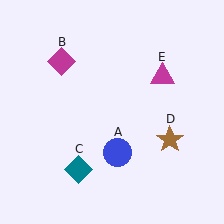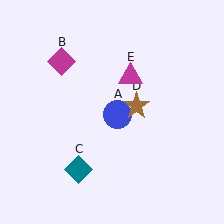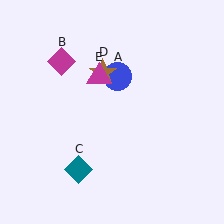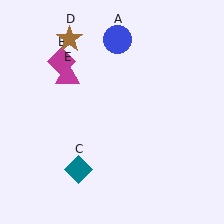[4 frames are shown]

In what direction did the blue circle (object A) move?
The blue circle (object A) moved up.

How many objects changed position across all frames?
3 objects changed position: blue circle (object A), brown star (object D), magenta triangle (object E).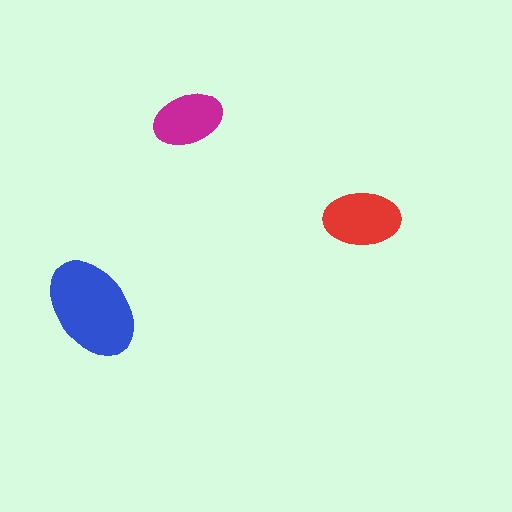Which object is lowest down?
The blue ellipse is bottommost.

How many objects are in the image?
There are 3 objects in the image.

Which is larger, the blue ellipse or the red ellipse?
The blue one.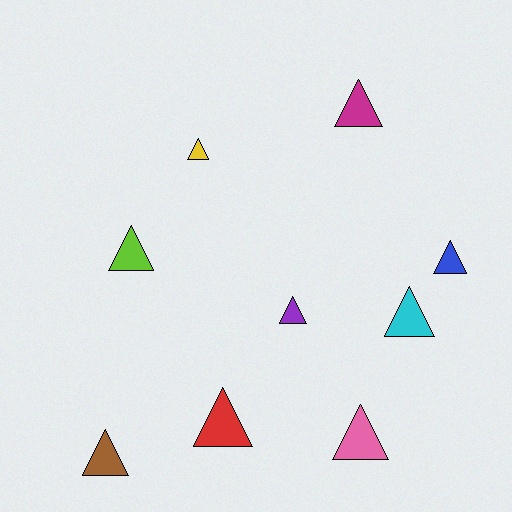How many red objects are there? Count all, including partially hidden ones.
There is 1 red object.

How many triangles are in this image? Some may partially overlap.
There are 9 triangles.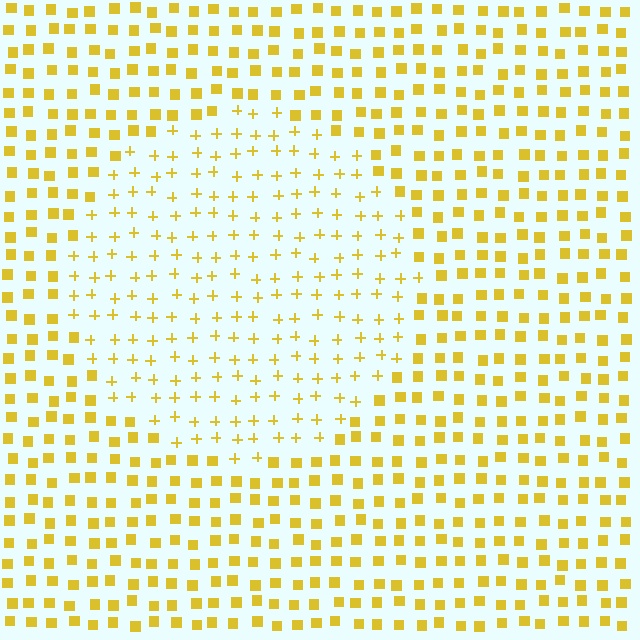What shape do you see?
I see a circle.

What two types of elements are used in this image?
The image uses plus signs inside the circle region and squares outside it.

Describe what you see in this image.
The image is filled with small yellow elements arranged in a uniform grid. A circle-shaped region contains plus signs, while the surrounding area contains squares. The boundary is defined purely by the change in element shape.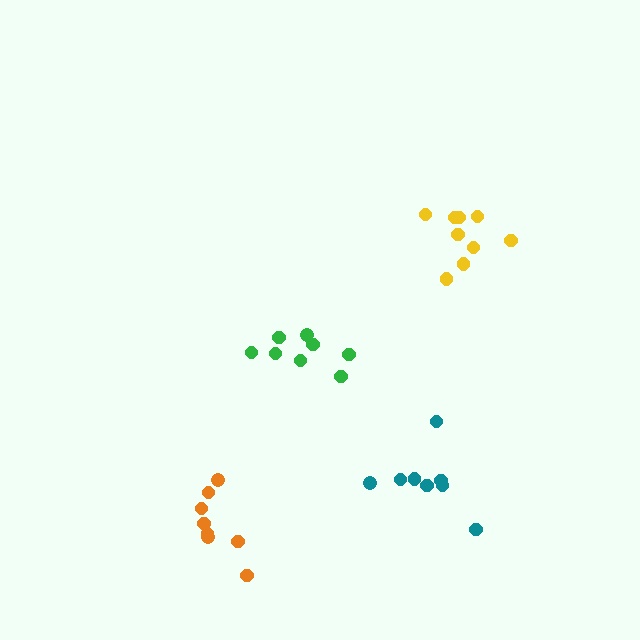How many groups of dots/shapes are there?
There are 4 groups.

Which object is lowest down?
The orange cluster is bottommost.